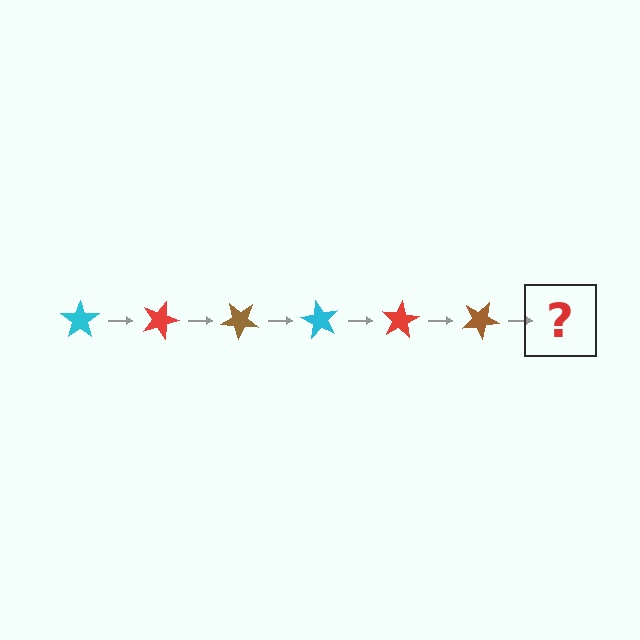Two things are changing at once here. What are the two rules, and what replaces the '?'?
The two rules are that it rotates 20 degrees each step and the color cycles through cyan, red, and brown. The '?' should be a cyan star, rotated 120 degrees from the start.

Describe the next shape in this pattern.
It should be a cyan star, rotated 120 degrees from the start.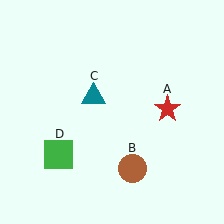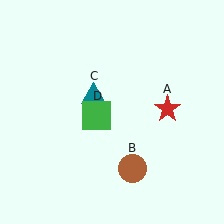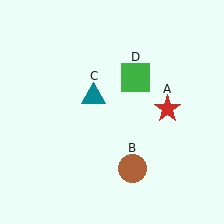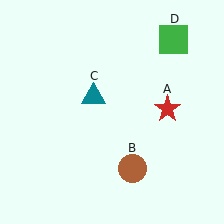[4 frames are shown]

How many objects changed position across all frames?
1 object changed position: green square (object D).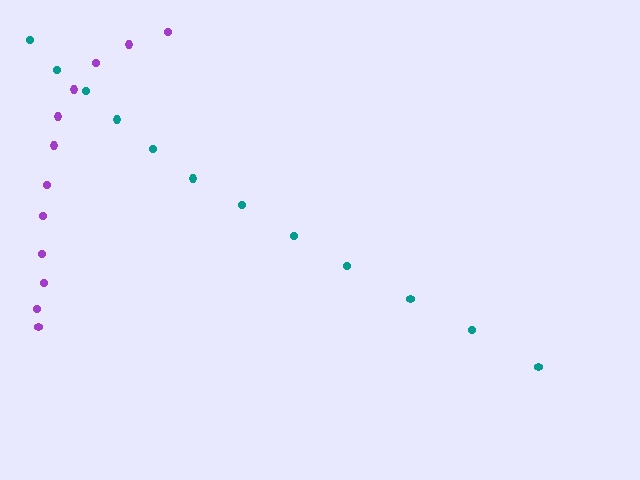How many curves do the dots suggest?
There are 2 distinct paths.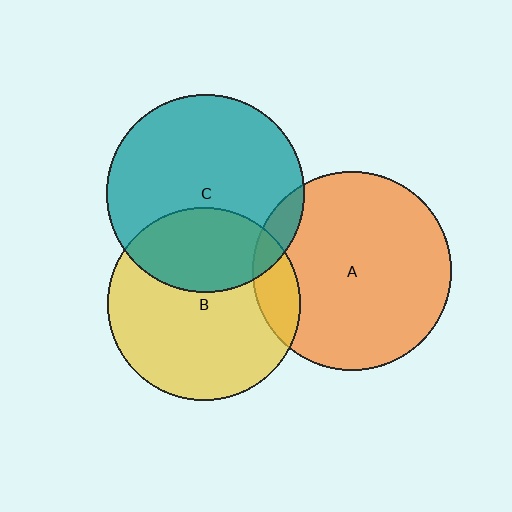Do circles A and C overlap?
Yes.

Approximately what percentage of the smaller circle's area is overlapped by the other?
Approximately 10%.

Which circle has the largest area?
Circle A (orange).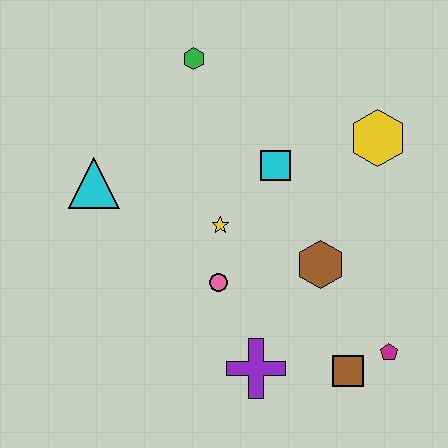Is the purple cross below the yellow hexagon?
Yes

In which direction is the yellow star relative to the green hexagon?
The yellow star is below the green hexagon.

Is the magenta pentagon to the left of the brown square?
No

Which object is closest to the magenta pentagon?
The brown square is closest to the magenta pentagon.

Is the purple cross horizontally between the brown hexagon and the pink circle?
Yes